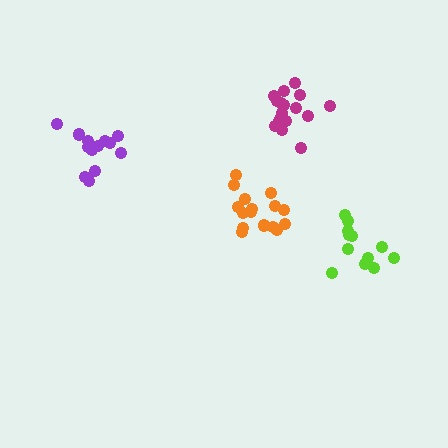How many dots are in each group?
Group 1: 13 dots, Group 2: 17 dots, Group 3: 12 dots, Group 4: 18 dots (60 total).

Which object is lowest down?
The lime cluster is bottommost.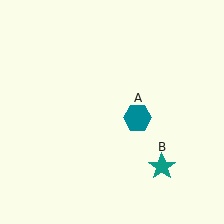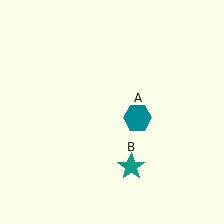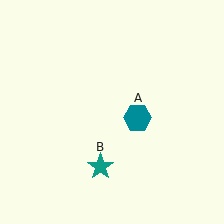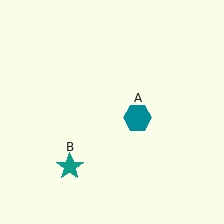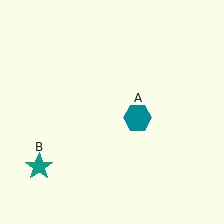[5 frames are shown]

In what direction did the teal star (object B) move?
The teal star (object B) moved left.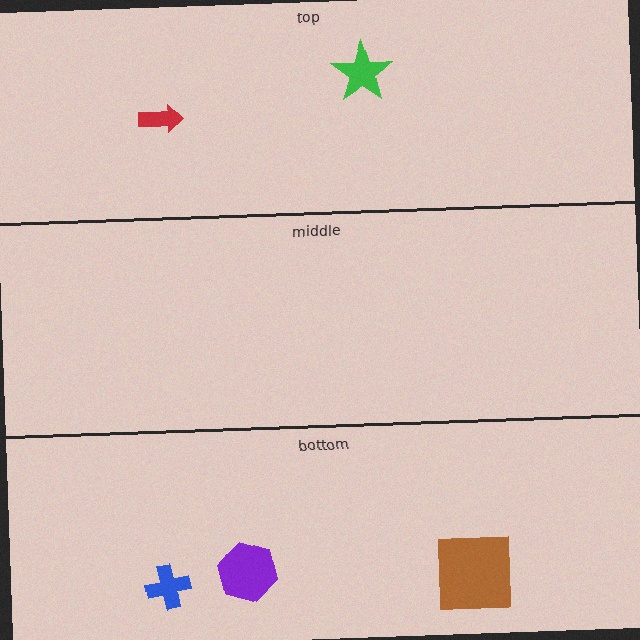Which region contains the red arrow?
The top region.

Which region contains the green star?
The top region.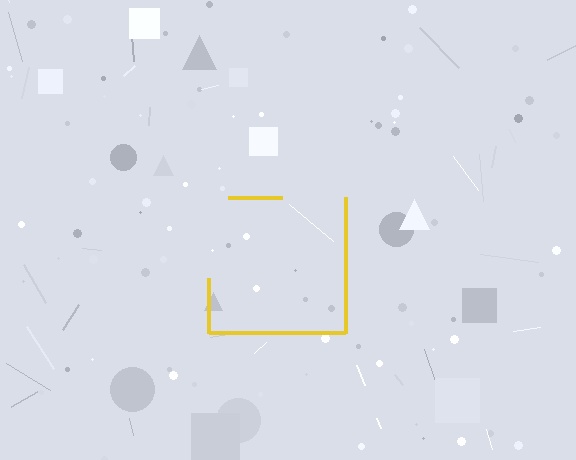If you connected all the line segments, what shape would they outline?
They would outline a square.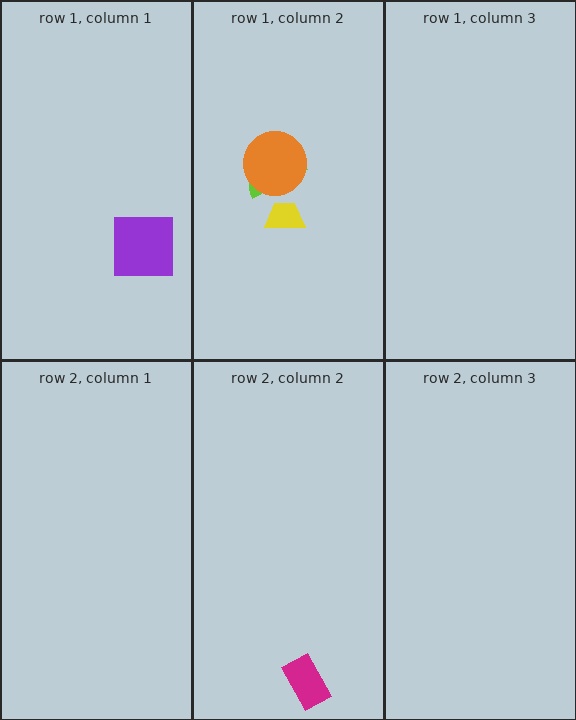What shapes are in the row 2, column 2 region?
The magenta rectangle.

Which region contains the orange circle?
The row 1, column 2 region.